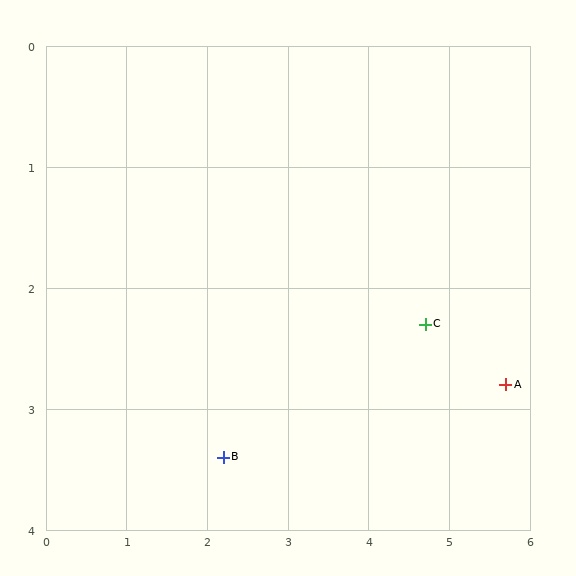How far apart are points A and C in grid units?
Points A and C are about 1.1 grid units apart.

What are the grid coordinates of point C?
Point C is at approximately (4.7, 2.3).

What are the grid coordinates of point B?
Point B is at approximately (2.2, 3.4).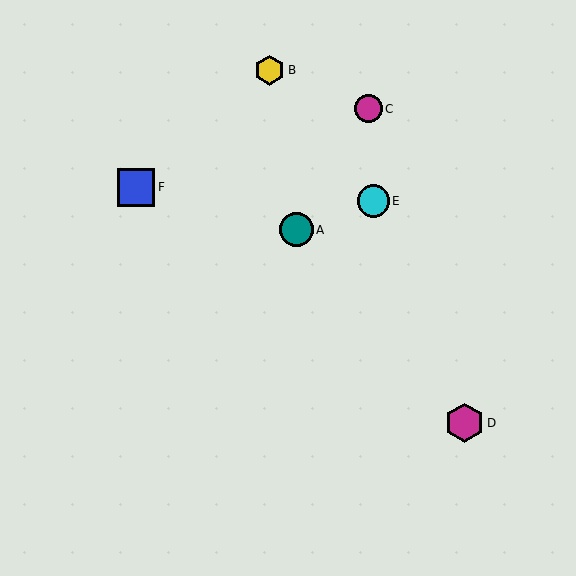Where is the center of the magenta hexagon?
The center of the magenta hexagon is at (465, 423).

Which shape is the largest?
The magenta hexagon (labeled D) is the largest.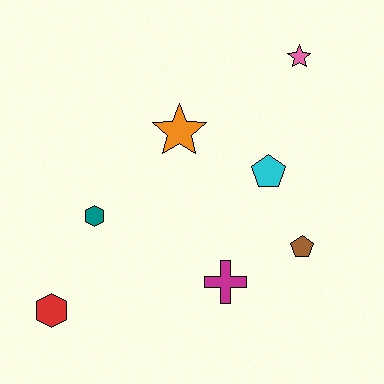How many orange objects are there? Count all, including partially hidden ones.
There is 1 orange object.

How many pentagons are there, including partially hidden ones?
There are 2 pentagons.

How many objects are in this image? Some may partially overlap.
There are 7 objects.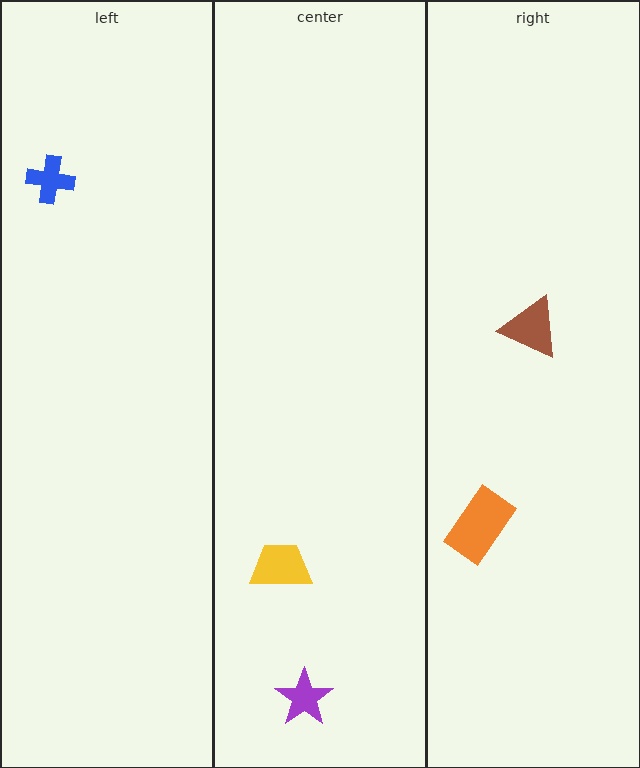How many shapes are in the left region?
1.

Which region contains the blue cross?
The left region.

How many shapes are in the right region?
2.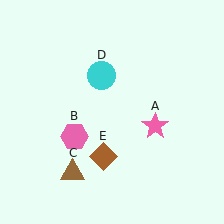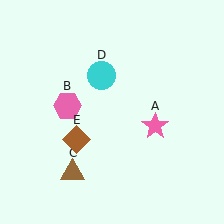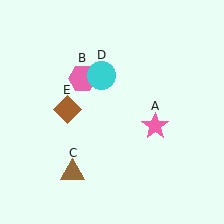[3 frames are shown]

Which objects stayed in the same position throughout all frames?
Pink star (object A) and brown triangle (object C) and cyan circle (object D) remained stationary.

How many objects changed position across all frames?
2 objects changed position: pink hexagon (object B), brown diamond (object E).